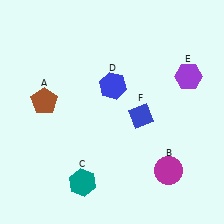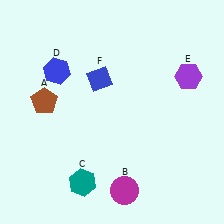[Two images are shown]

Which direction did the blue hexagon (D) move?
The blue hexagon (D) moved left.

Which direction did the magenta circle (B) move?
The magenta circle (B) moved left.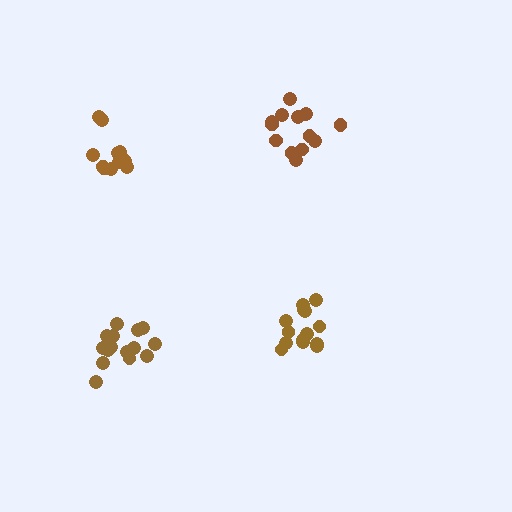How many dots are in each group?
Group 1: 13 dots, Group 2: 16 dots, Group 3: 12 dots, Group 4: 14 dots (55 total).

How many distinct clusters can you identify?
There are 4 distinct clusters.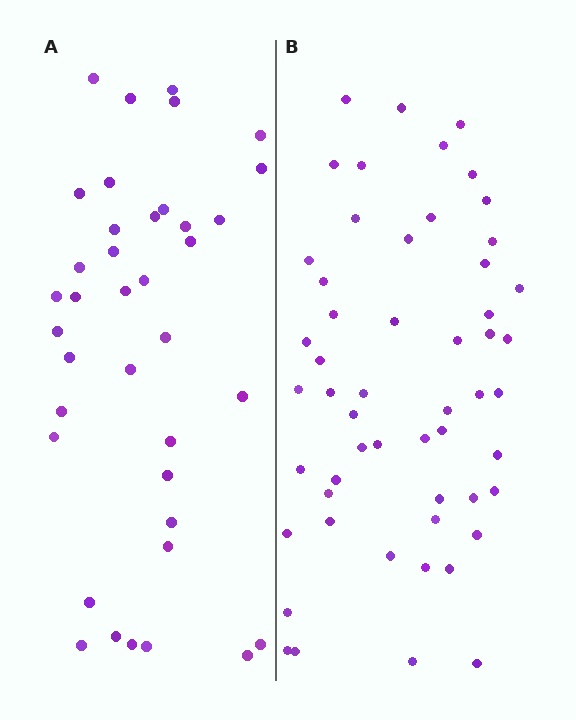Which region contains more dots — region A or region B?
Region B (the right region) has more dots.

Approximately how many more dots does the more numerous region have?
Region B has approximately 15 more dots than region A.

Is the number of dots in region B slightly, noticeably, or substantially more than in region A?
Region B has noticeably more, but not dramatically so. The ratio is roughly 1.4 to 1.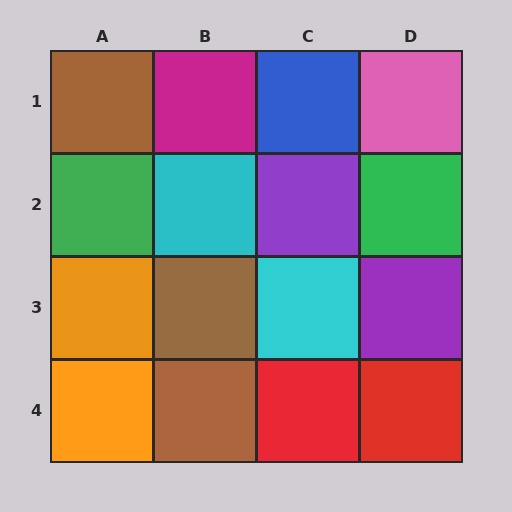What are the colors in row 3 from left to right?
Orange, brown, cyan, purple.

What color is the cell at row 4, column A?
Orange.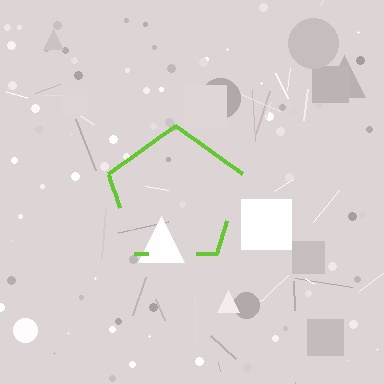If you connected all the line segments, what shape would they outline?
They would outline a pentagon.